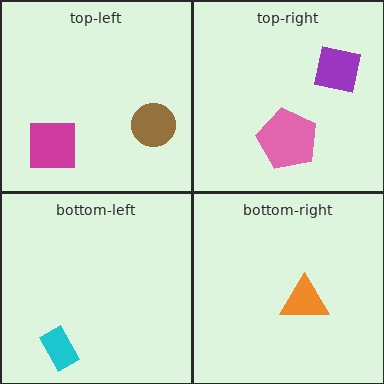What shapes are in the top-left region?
The brown circle, the magenta square.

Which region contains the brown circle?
The top-left region.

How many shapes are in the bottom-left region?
1.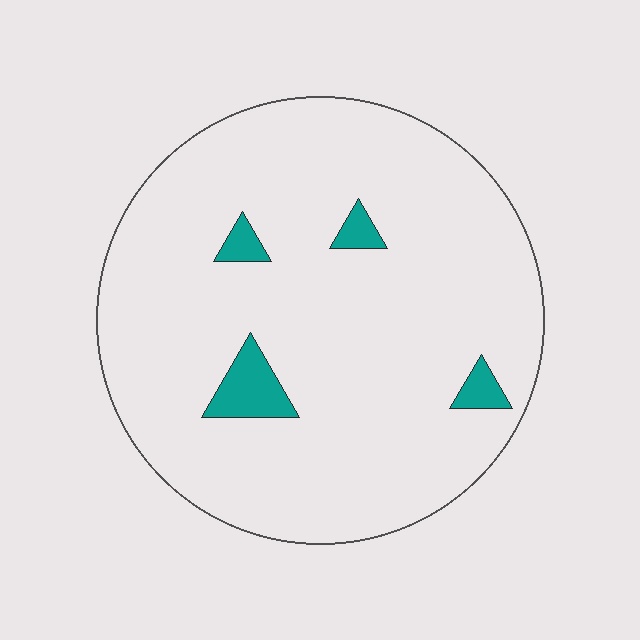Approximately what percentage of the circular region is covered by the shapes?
Approximately 5%.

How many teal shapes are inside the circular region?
4.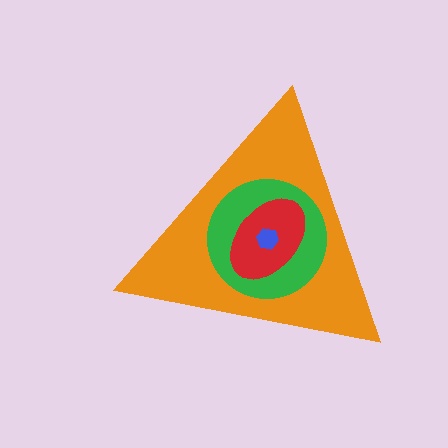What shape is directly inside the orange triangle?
The green circle.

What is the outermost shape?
The orange triangle.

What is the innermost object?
The blue hexagon.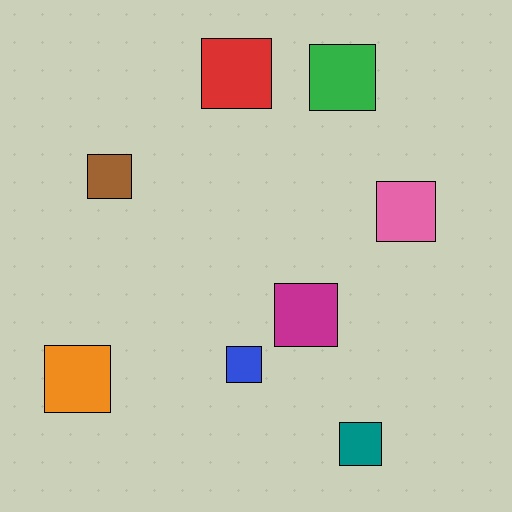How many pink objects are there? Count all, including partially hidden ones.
There is 1 pink object.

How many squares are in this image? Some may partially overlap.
There are 8 squares.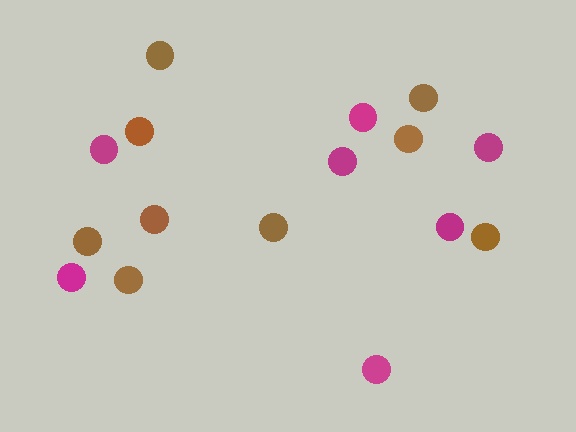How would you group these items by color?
There are 2 groups: one group of brown circles (9) and one group of magenta circles (7).